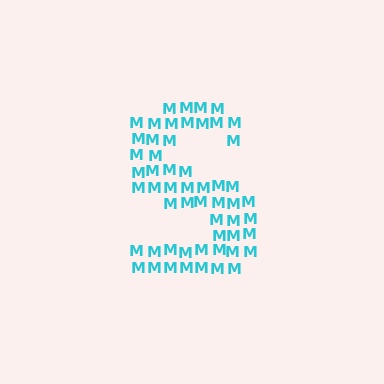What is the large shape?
The large shape is the letter S.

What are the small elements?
The small elements are letter M's.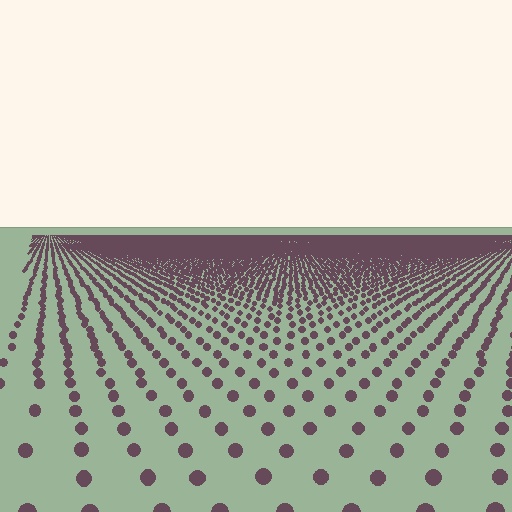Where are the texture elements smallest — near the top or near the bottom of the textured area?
Near the top.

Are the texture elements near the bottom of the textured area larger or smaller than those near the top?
Larger. Near the bottom, elements are closer to the viewer and appear at a bigger on-screen size.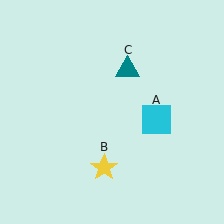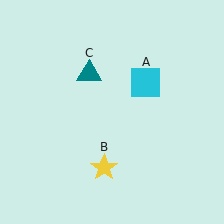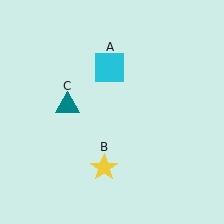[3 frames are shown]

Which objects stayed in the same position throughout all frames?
Yellow star (object B) remained stationary.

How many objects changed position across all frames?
2 objects changed position: cyan square (object A), teal triangle (object C).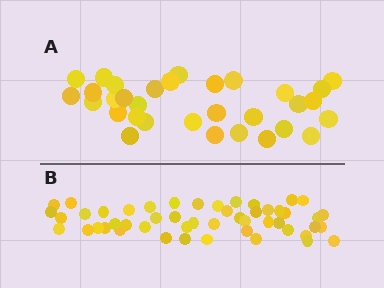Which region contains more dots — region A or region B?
Region B (the bottom region) has more dots.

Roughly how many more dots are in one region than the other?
Region B has approximately 20 more dots than region A.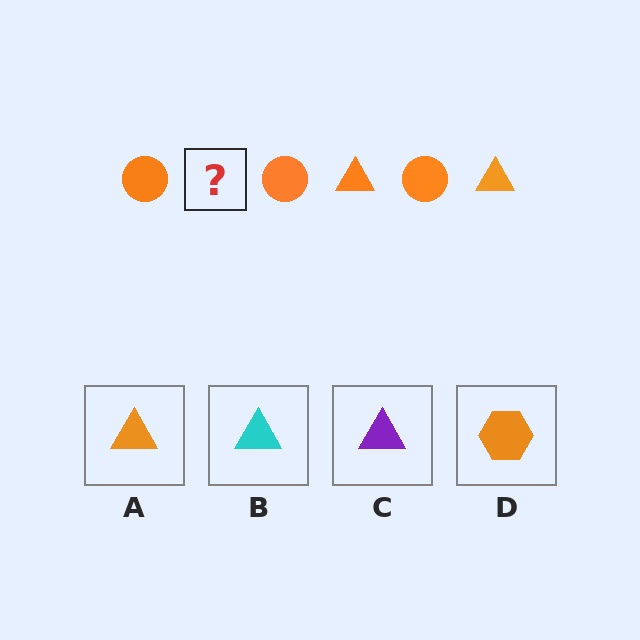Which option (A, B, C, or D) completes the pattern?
A.